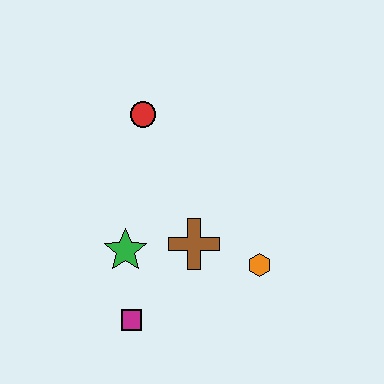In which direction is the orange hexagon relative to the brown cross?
The orange hexagon is to the right of the brown cross.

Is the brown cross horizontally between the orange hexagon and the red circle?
Yes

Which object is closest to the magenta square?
The green star is closest to the magenta square.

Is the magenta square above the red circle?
No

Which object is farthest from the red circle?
The magenta square is farthest from the red circle.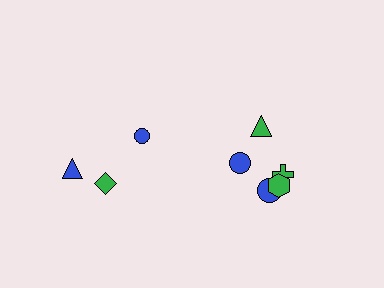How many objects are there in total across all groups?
There are 8 objects.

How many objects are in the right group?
There are 5 objects.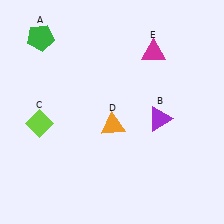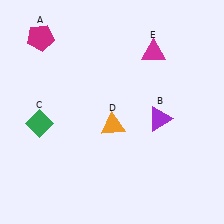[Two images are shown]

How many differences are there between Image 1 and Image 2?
There are 2 differences between the two images.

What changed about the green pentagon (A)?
In Image 1, A is green. In Image 2, it changed to magenta.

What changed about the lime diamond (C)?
In Image 1, C is lime. In Image 2, it changed to green.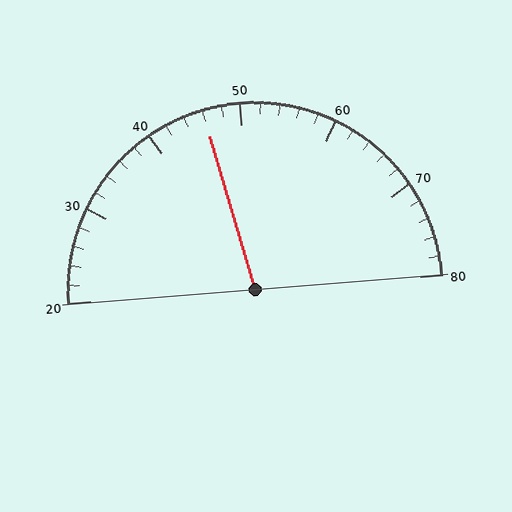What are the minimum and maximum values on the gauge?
The gauge ranges from 20 to 80.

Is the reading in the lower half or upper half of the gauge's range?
The reading is in the lower half of the range (20 to 80).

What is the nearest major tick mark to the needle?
The nearest major tick mark is 50.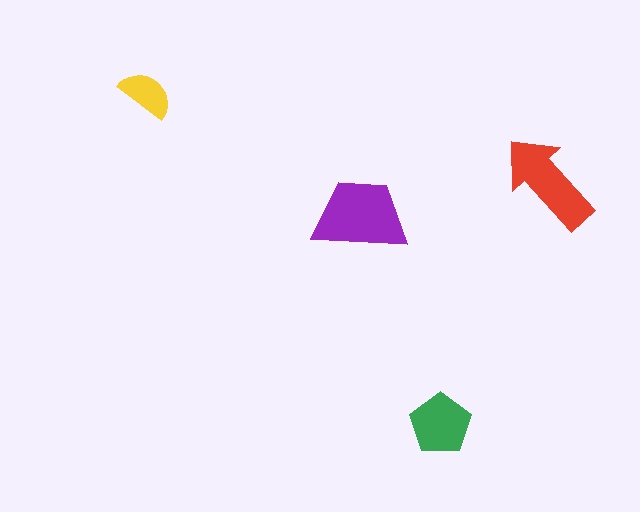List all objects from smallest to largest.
The yellow semicircle, the green pentagon, the red arrow, the purple trapezoid.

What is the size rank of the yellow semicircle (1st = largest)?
4th.